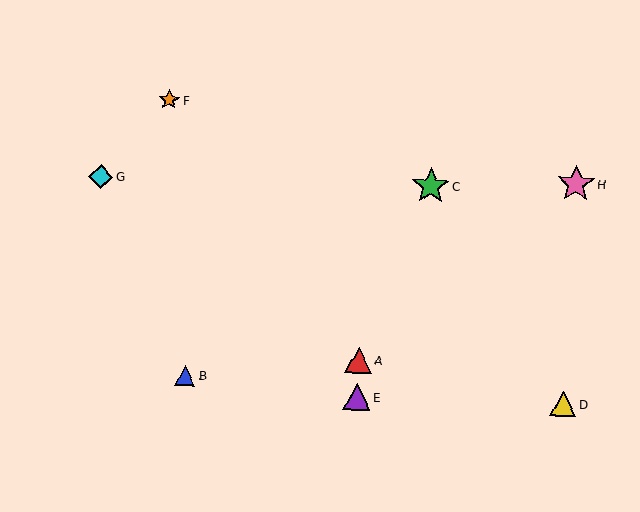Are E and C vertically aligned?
No, E is at x≈357 and C is at x≈430.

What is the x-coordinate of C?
Object C is at x≈430.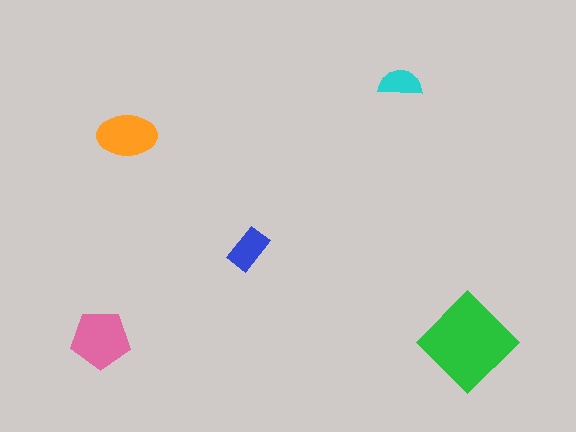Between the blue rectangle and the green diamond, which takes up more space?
The green diamond.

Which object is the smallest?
The cyan semicircle.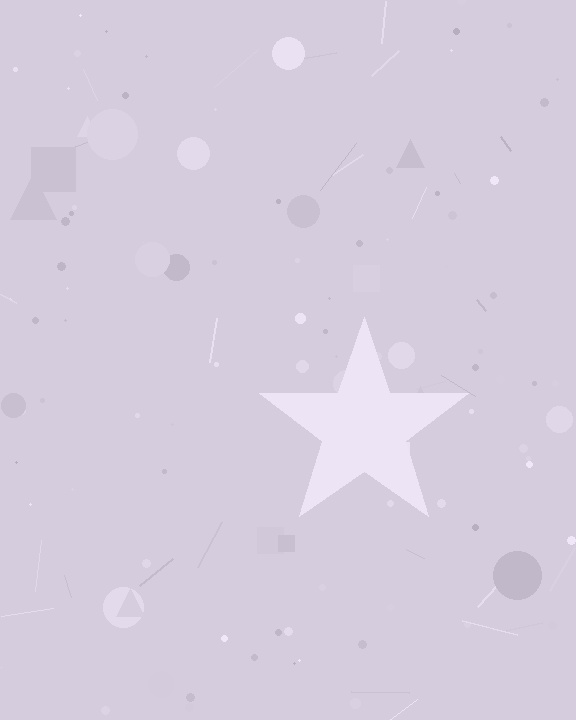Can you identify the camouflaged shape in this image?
The camouflaged shape is a star.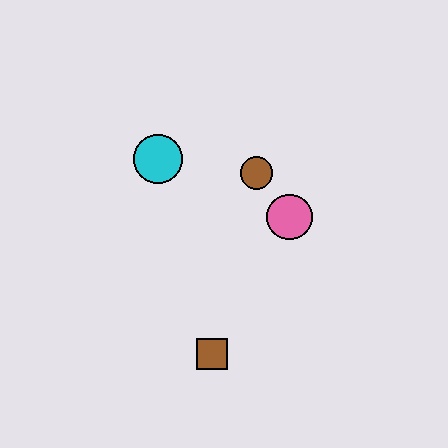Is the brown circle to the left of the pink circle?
Yes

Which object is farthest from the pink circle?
The brown square is farthest from the pink circle.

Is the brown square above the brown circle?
No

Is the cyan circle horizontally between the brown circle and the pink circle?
No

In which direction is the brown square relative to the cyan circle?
The brown square is below the cyan circle.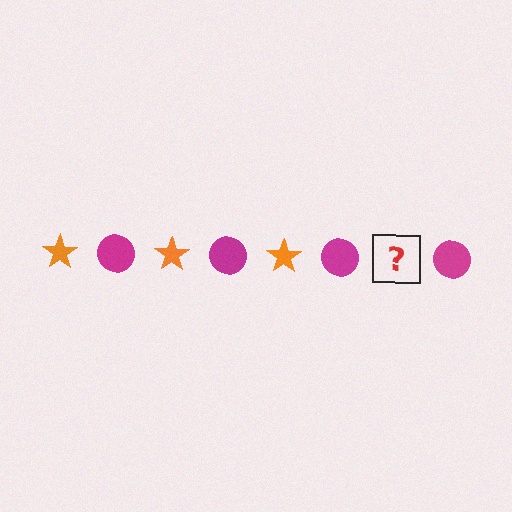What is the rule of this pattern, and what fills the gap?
The rule is that the pattern alternates between orange star and magenta circle. The gap should be filled with an orange star.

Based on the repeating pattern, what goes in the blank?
The blank should be an orange star.